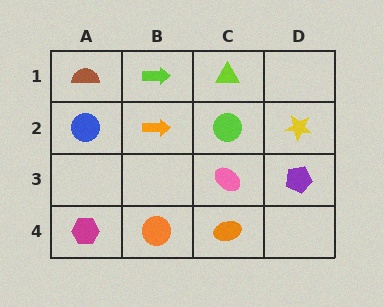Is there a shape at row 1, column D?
No, that cell is empty.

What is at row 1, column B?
A lime arrow.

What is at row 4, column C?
An orange ellipse.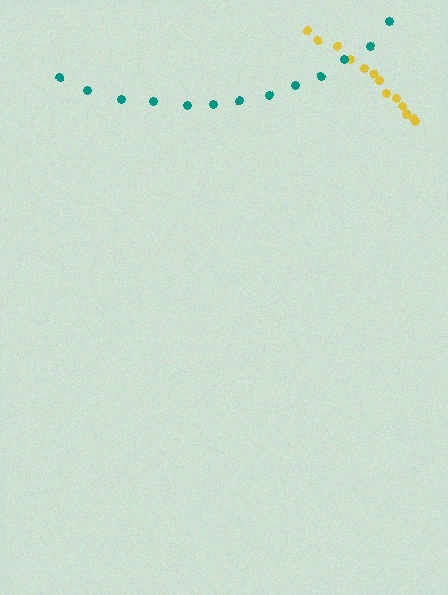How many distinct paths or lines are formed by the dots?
There are 2 distinct paths.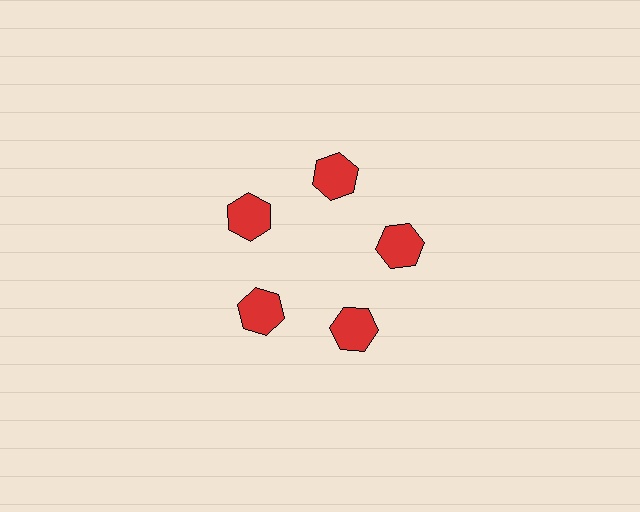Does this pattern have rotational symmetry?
Yes, this pattern has 5-fold rotational symmetry. It looks the same after rotating 72 degrees around the center.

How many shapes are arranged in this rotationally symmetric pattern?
There are 5 shapes, arranged in 5 groups of 1.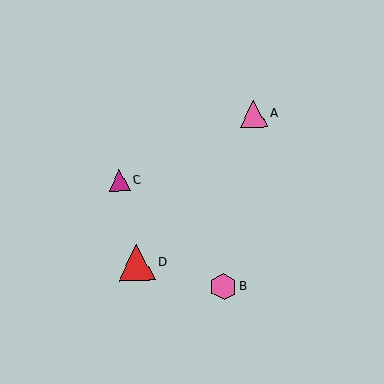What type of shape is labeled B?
Shape B is a pink hexagon.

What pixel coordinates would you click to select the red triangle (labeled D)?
Click at (137, 263) to select the red triangle D.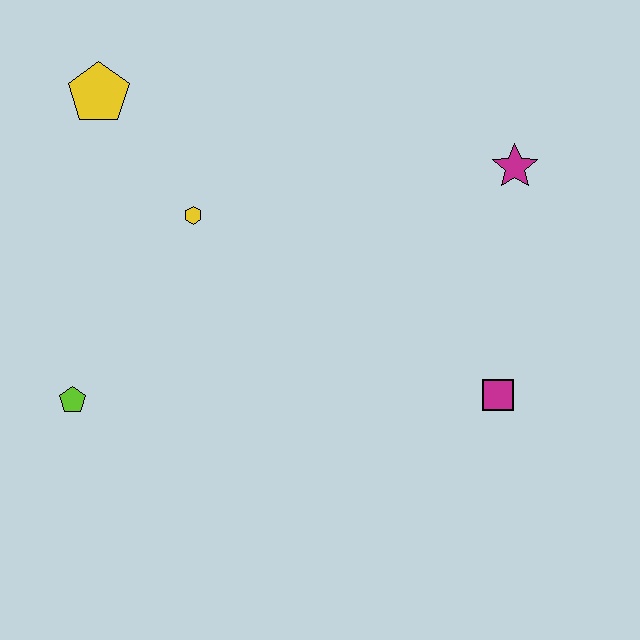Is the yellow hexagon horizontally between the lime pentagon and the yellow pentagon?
No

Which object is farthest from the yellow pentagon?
The magenta square is farthest from the yellow pentagon.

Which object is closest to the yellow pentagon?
The yellow hexagon is closest to the yellow pentagon.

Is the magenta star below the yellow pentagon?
Yes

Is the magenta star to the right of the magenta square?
Yes